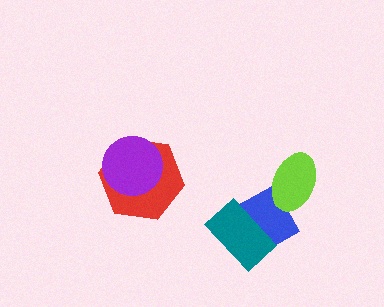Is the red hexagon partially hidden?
Yes, it is partially covered by another shape.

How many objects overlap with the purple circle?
1 object overlaps with the purple circle.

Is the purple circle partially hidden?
No, no other shape covers it.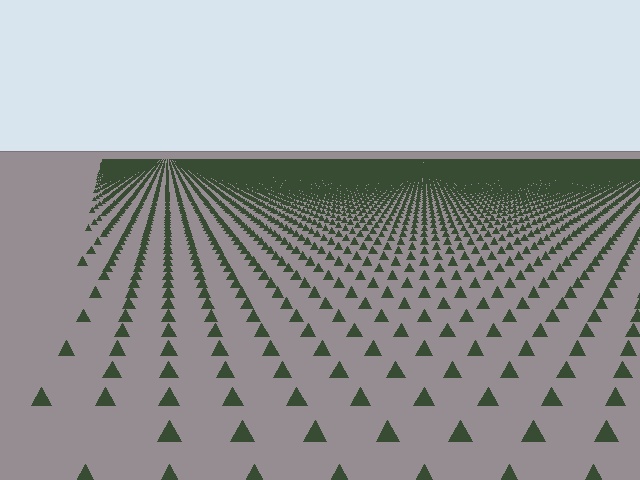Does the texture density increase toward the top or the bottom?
Density increases toward the top.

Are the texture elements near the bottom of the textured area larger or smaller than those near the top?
Larger. Near the bottom, elements are closer to the viewer and appear at a bigger on-screen size.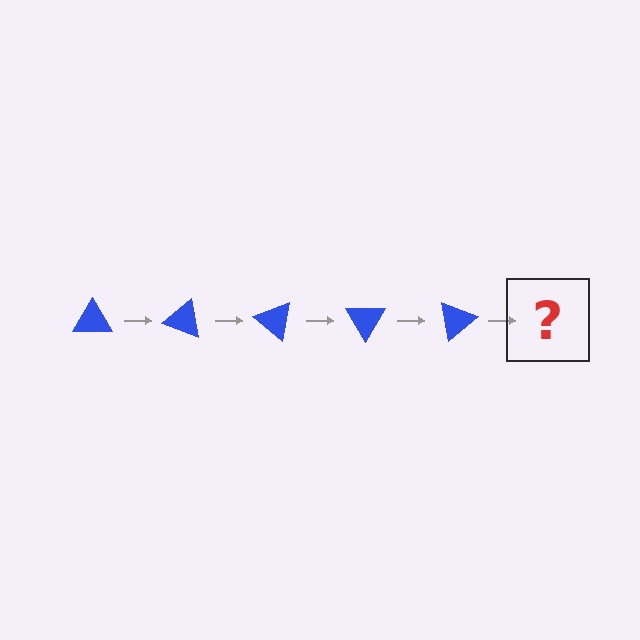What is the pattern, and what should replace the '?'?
The pattern is that the triangle rotates 20 degrees each step. The '?' should be a blue triangle rotated 100 degrees.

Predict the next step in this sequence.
The next step is a blue triangle rotated 100 degrees.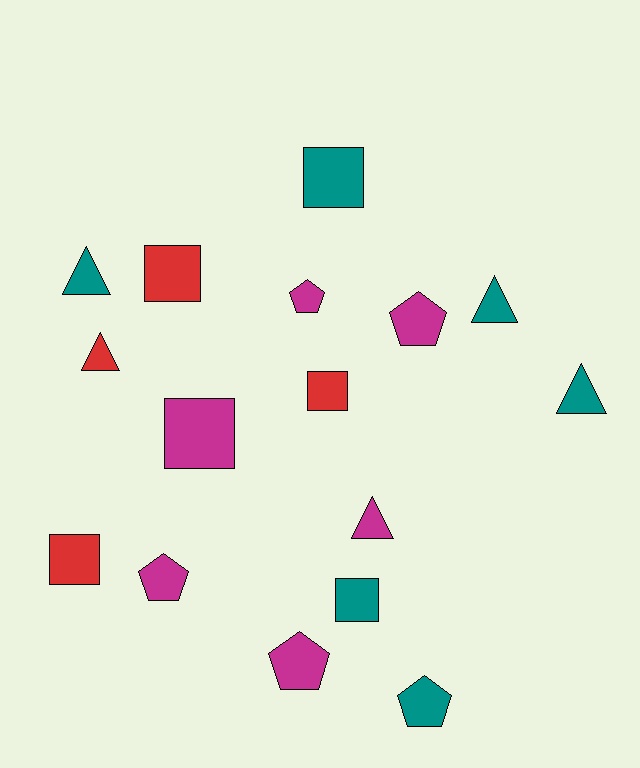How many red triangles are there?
There is 1 red triangle.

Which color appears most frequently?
Teal, with 6 objects.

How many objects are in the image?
There are 16 objects.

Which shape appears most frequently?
Square, with 6 objects.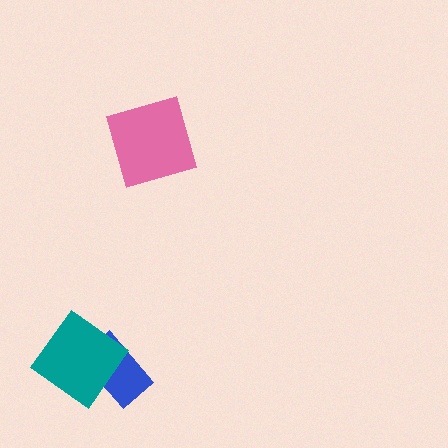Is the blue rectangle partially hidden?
Yes, it is partially covered by another shape.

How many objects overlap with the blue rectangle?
1 object overlaps with the blue rectangle.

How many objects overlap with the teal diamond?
1 object overlaps with the teal diamond.